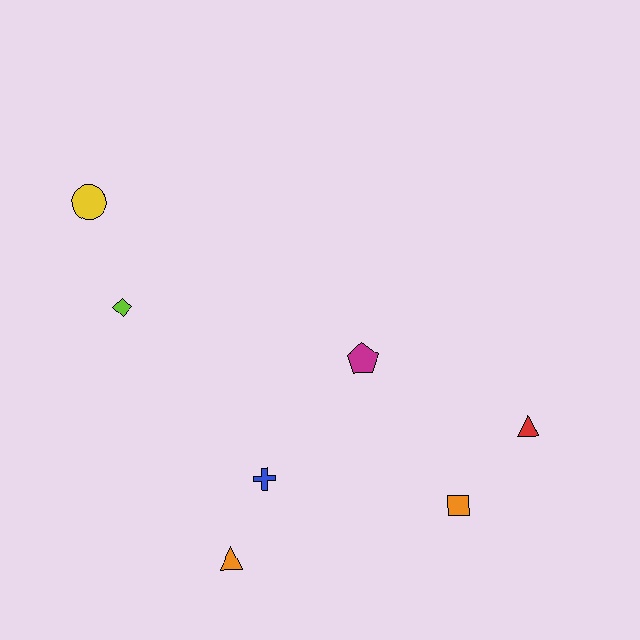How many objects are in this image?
There are 7 objects.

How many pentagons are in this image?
There is 1 pentagon.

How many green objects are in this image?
There are no green objects.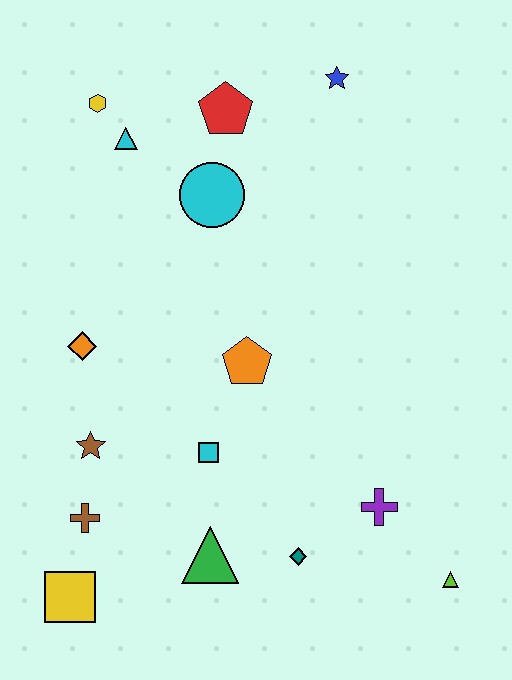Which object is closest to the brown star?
The brown cross is closest to the brown star.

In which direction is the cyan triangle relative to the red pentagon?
The cyan triangle is to the left of the red pentagon.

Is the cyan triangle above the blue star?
No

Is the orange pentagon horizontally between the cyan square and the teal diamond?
Yes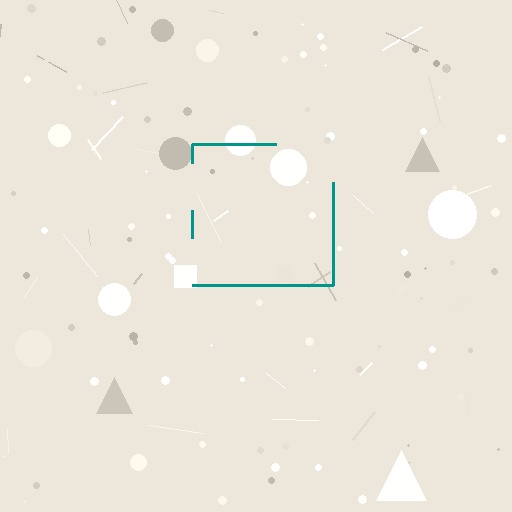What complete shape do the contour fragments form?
The contour fragments form a square.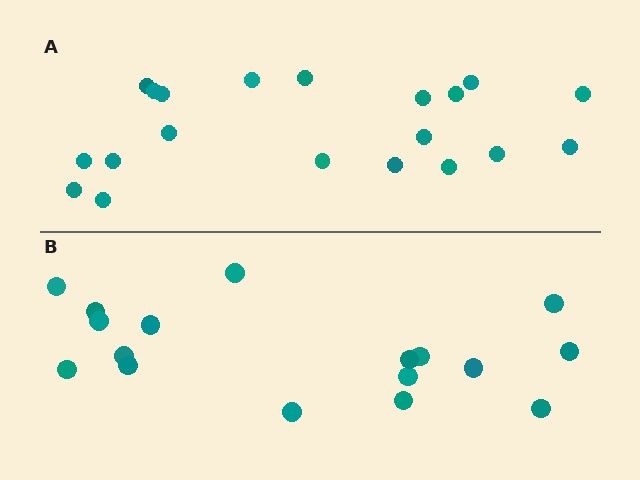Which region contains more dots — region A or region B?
Region A (the top region) has more dots.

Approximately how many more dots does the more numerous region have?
Region A has just a few more — roughly 2 or 3 more dots than region B.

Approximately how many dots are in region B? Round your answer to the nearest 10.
About 20 dots. (The exact count is 17, which rounds to 20.)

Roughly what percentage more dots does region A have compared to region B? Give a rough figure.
About 20% more.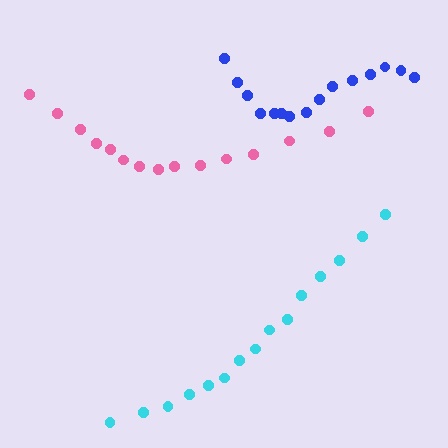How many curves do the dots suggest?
There are 3 distinct paths.